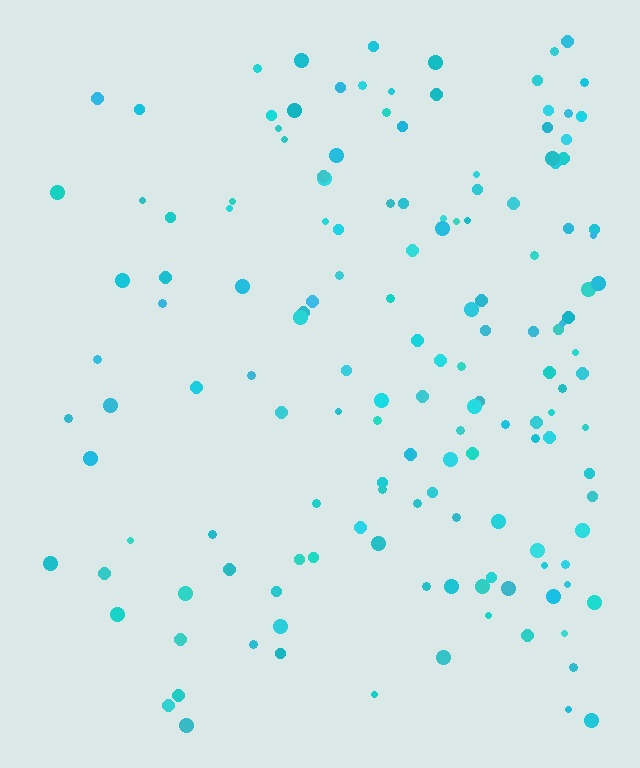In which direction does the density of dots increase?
From left to right, with the right side densest.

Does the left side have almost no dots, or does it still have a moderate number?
Still a moderate number, just noticeably fewer than the right.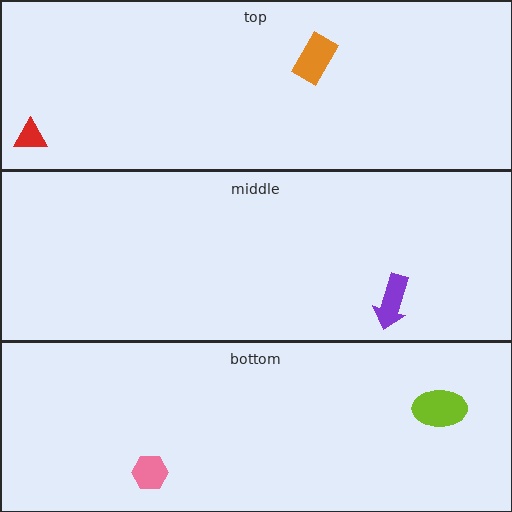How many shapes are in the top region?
2.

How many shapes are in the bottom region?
2.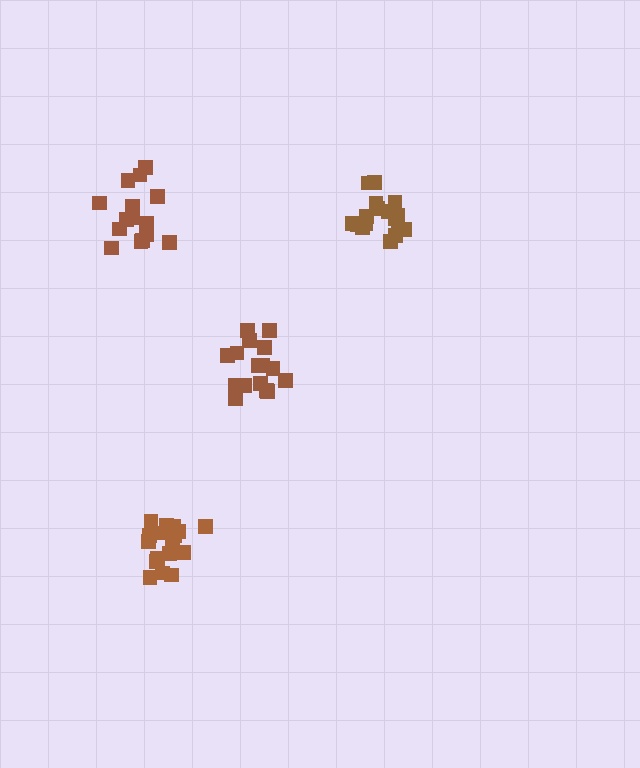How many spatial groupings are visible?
There are 4 spatial groupings.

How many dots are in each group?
Group 1: 16 dots, Group 2: 15 dots, Group 3: 18 dots, Group 4: 18 dots (67 total).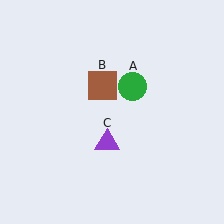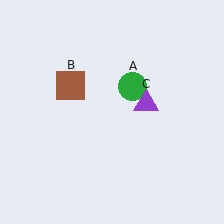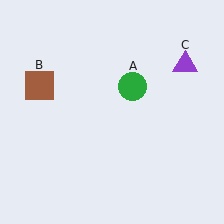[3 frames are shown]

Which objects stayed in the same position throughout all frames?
Green circle (object A) remained stationary.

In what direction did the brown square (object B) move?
The brown square (object B) moved left.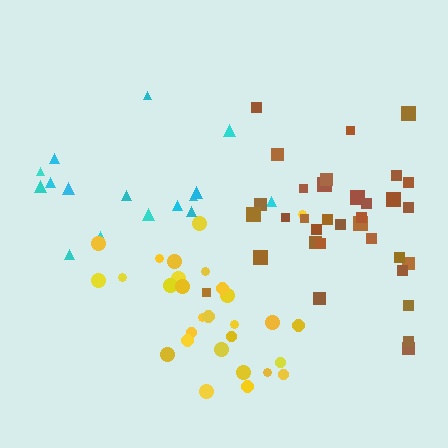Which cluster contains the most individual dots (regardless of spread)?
Brown (34).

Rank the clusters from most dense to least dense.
yellow, brown, cyan.